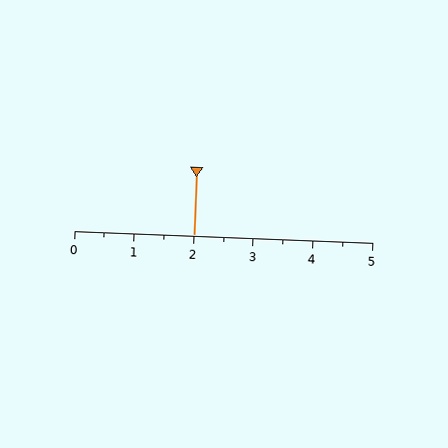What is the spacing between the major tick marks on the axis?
The major ticks are spaced 1 apart.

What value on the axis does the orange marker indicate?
The marker indicates approximately 2.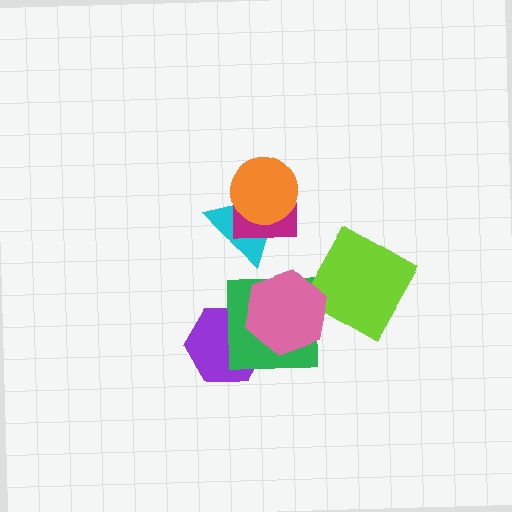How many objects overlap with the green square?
2 objects overlap with the green square.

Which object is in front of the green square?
The pink hexagon is in front of the green square.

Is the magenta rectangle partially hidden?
Yes, it is partially covered by another shape.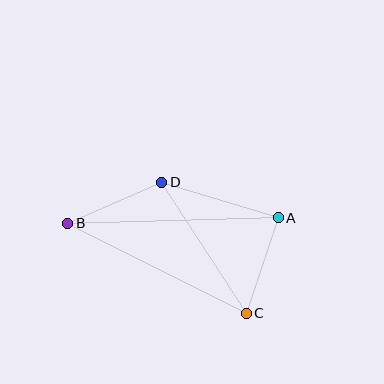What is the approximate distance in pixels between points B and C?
The distance between B and C is approximately 200 pixels.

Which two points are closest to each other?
Points A and C are closest to each other.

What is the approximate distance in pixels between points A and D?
The distance between A and D is approximately 122 pixels.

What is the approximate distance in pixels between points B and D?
The distance between B and D is approximately 102 pixels.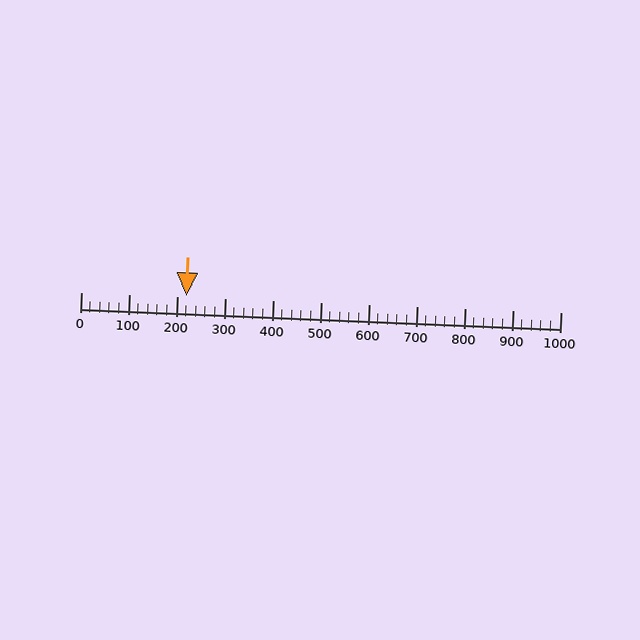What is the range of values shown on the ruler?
The ruler shows values from 0 to 1000.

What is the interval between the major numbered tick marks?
The major tick marks are spaced 100 units apart.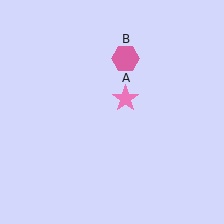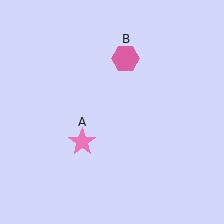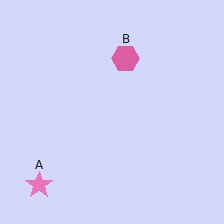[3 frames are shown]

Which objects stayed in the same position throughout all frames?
Pink hexagon (object B) remained stationary.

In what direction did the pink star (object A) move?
The pink star (object A) moved down and to the left.